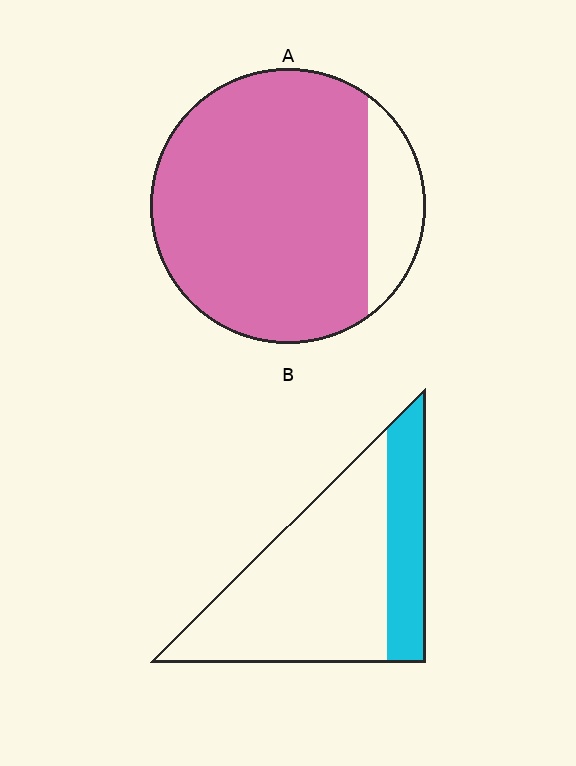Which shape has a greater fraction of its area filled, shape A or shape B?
Shape A.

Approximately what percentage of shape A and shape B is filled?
A is approximately 85% and B is approximately 25%.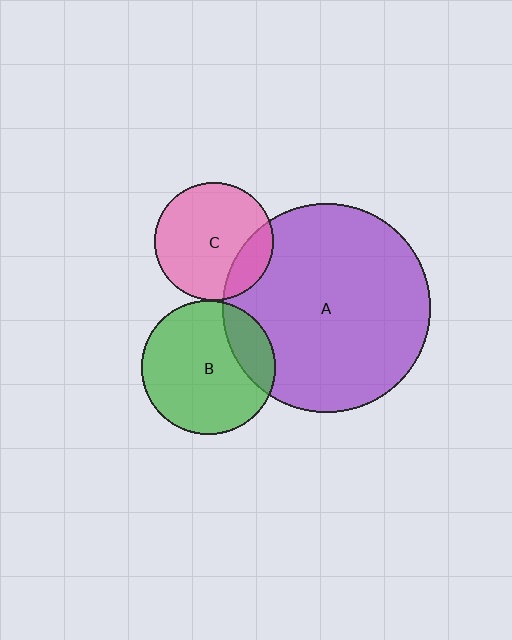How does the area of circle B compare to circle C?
Approximately 1.3 times.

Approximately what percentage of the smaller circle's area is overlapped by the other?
Approximately 20%.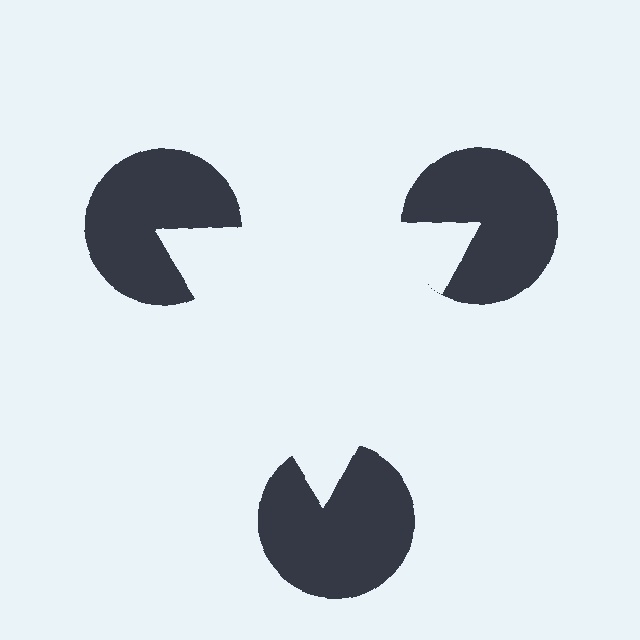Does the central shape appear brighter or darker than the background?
It typically appears slightly brighter than the background, even though no actual brightness change is drawn.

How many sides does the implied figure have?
3 sides.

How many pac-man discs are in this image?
There are 3 — one at each vertex of the illusory triangle.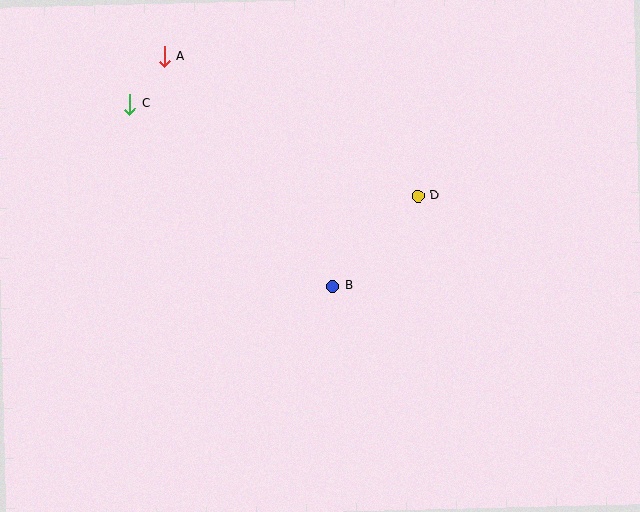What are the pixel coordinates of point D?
Point D is at (418, 196).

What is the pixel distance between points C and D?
The distance between C and D is 303 pixels.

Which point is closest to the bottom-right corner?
Point B is closest to the bottom-right corner.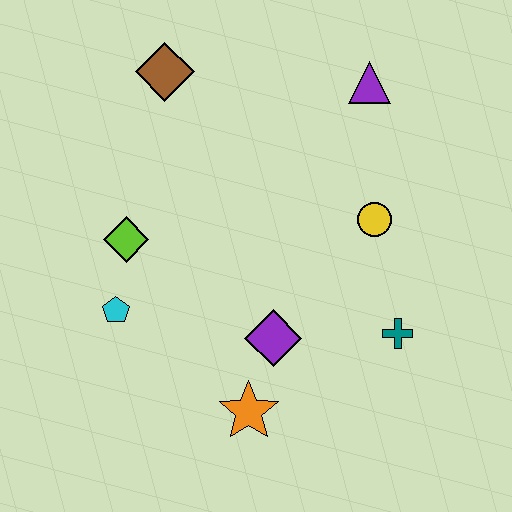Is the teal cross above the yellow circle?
No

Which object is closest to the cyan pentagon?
The lime diamond is closest to the cyan pentagon.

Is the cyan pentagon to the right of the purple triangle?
No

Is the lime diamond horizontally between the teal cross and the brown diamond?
No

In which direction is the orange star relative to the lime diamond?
The orange star is below the lime diamond.